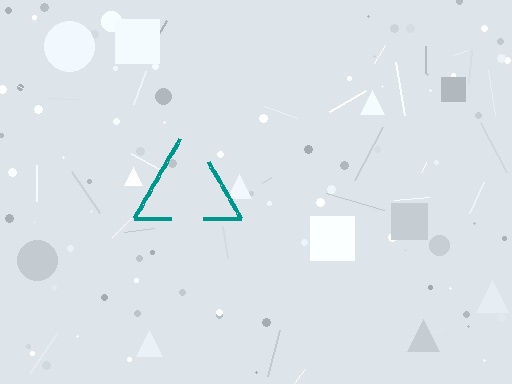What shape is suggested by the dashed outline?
The dashed outline suggests a triangle.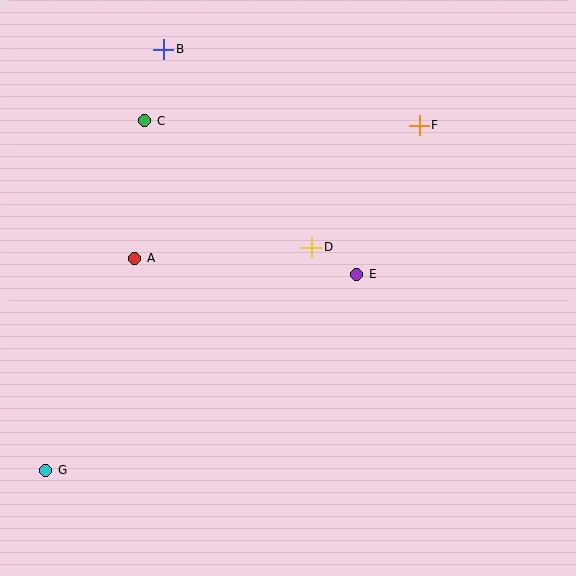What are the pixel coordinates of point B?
Point B is at (164, 49).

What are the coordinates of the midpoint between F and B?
The midpoint between F and B is at (291, 87).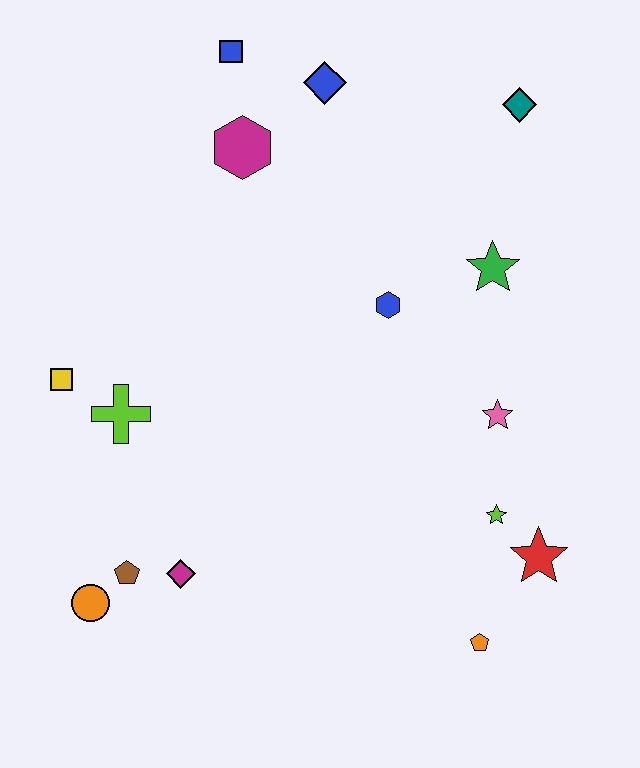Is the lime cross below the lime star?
No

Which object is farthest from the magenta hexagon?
The orange pentagon is farthest from the magenta hexagon.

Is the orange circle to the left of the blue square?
Yes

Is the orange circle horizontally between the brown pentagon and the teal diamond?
No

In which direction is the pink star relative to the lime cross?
The pink star is to the right of the lime cross.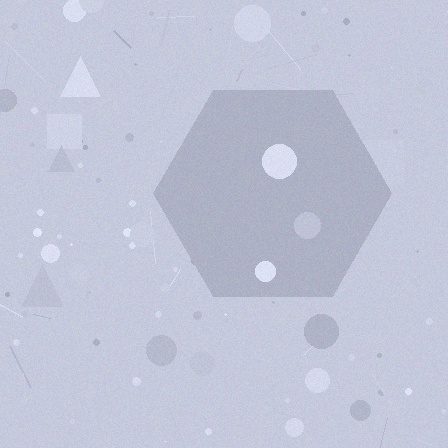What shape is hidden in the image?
A hexagon is hidden in the image.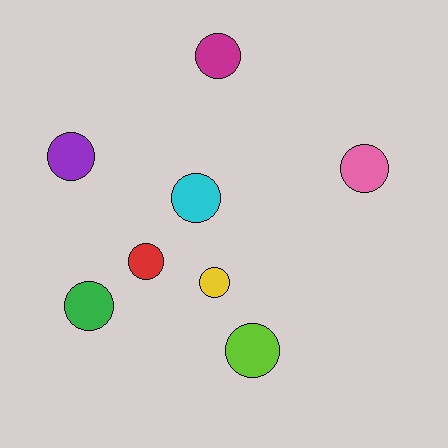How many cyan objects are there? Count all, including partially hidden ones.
There is 1 cyan object.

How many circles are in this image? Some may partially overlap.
There are 8 circles.